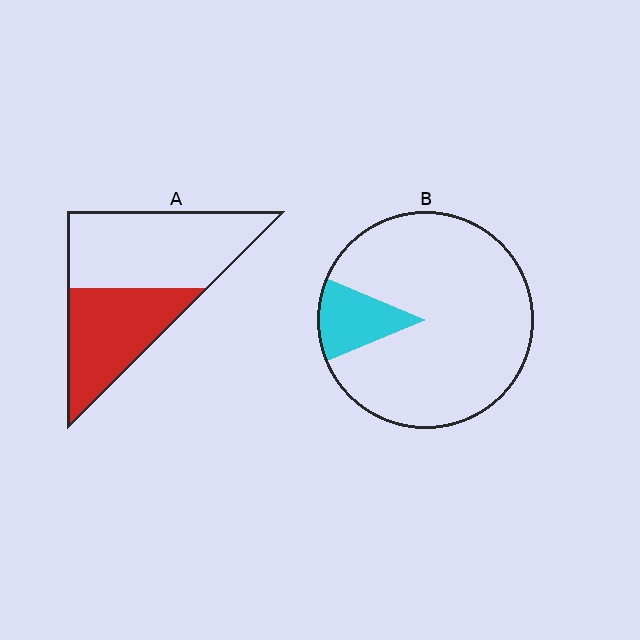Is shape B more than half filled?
No.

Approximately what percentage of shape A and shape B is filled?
A is approximately 40% and B is approximately 15%.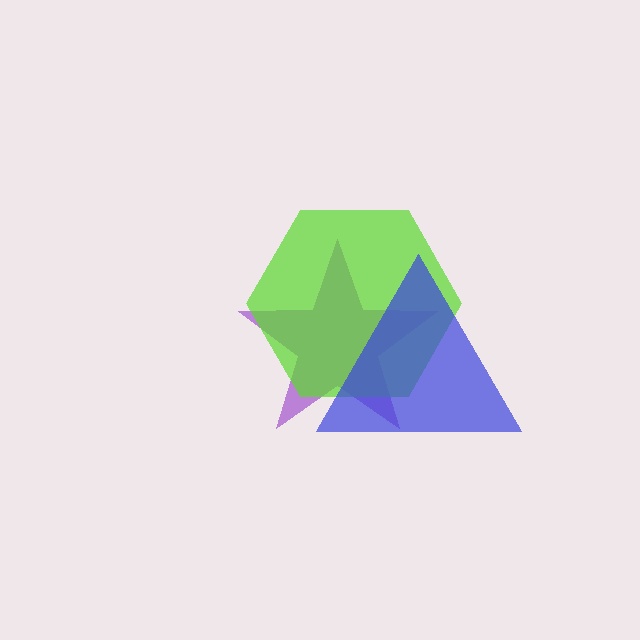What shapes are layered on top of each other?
The layered shapes are: a purple star, a lime hexagon, a blue triangle.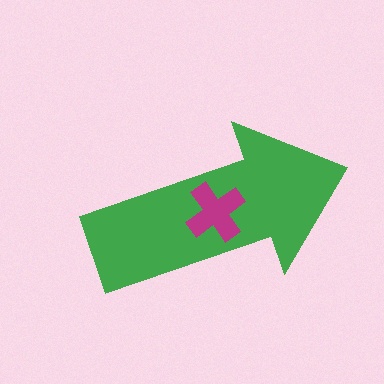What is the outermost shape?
The green arrow.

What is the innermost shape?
The magenta cross.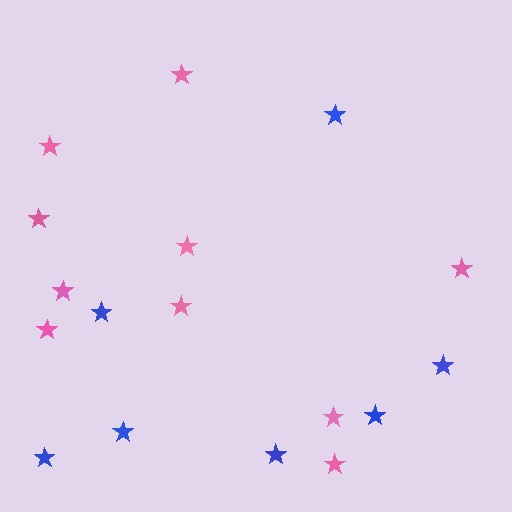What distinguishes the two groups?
There are 2 groups: one group of pink stars (10) and one group of blue stars (7).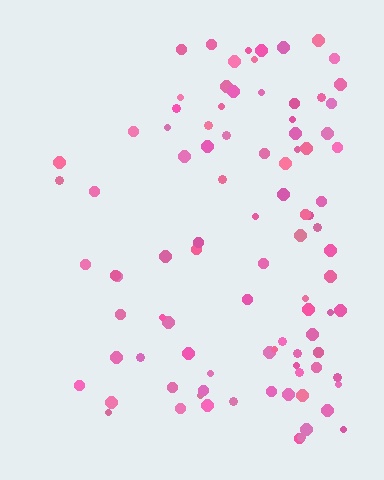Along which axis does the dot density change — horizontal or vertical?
Horizontal.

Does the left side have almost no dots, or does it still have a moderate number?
Still a moderate number, just noticeably fewer than the right.